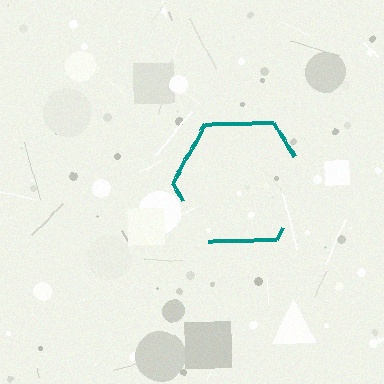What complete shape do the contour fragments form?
The contour fragments form a hexagon.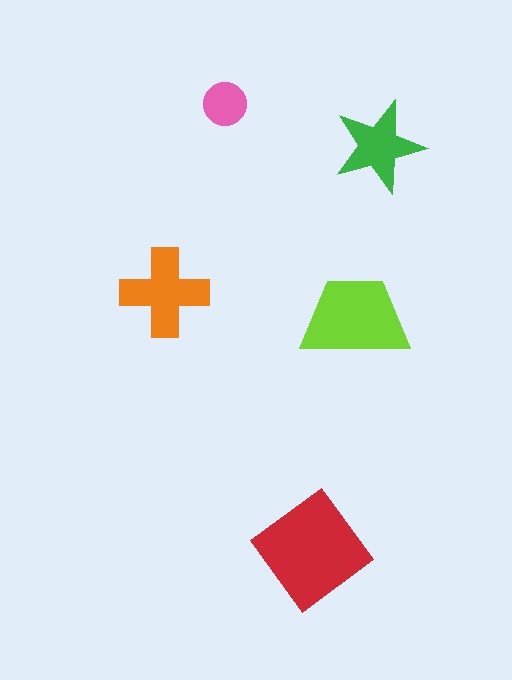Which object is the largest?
The red diamond.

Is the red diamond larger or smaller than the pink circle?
Larger.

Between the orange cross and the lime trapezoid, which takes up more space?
The lime trapezoid.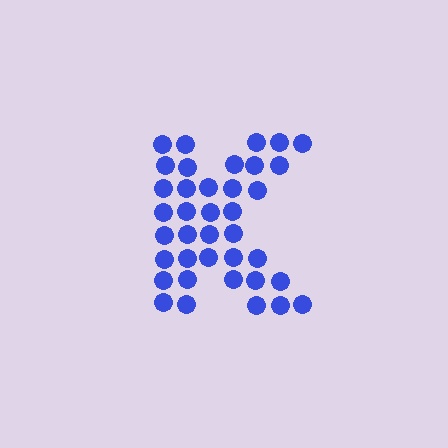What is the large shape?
The large shape is the letter K.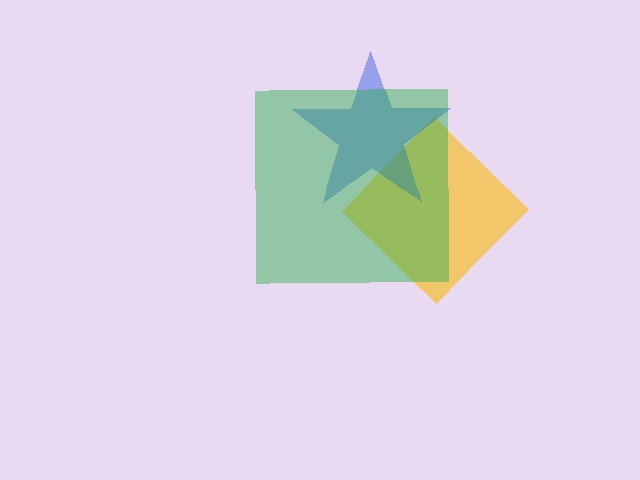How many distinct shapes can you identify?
There are 3 distinct shapes: a yellow diamond, a blue star, a green square.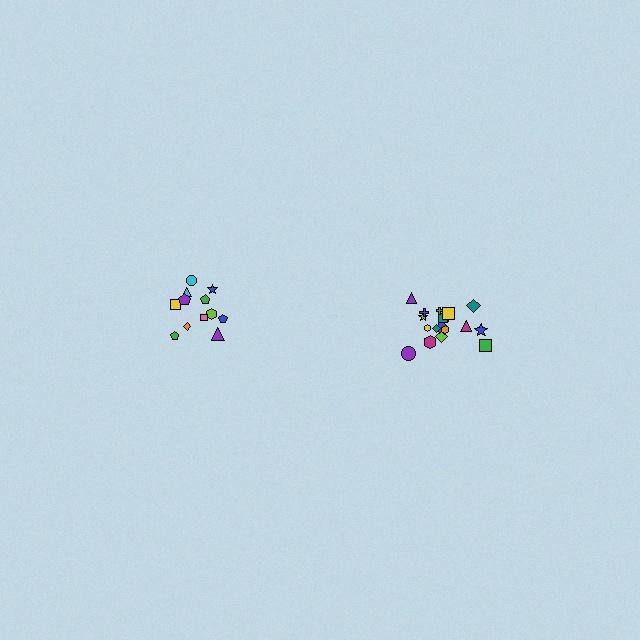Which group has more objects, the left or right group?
The right group.